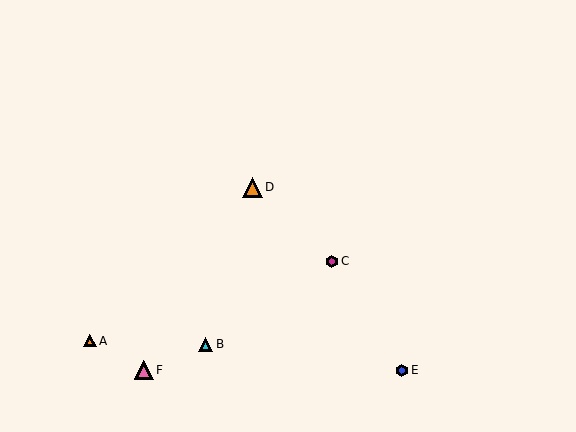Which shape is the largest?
The orange triangle (labeled D) is the largest.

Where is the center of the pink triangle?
The center of the pink triangle is at (144, 370).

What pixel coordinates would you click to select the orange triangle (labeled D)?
Click at (253, 187) to select the orange triangle D.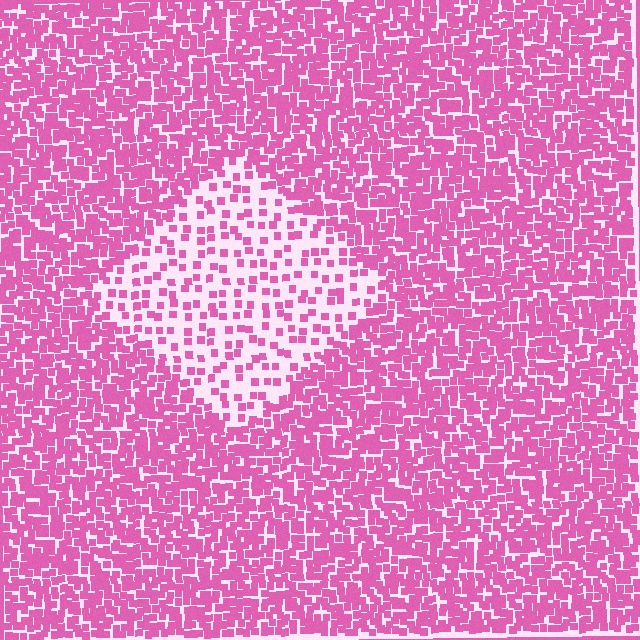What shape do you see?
I see a diamond.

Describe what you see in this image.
The image contains small pink elements arranged at two different densities. A diamond-shaped region is visible where the elements are less densely packed than the surrounding area.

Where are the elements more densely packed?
The elements are more densely packed outside the diamond boundary.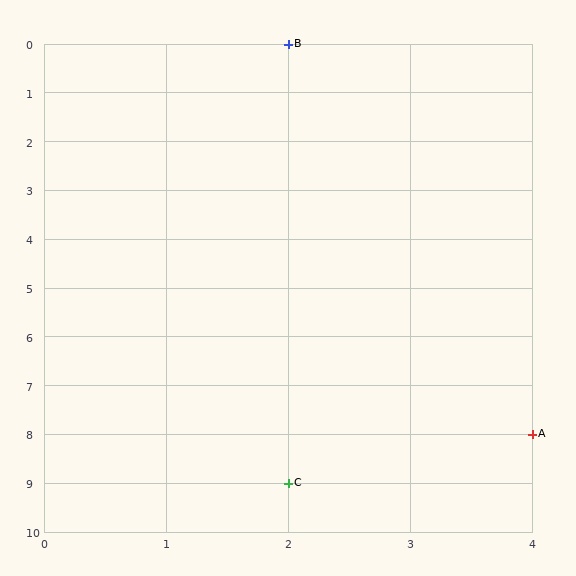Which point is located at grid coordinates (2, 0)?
Point B is at (2, 0).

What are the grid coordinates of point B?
Point B is at grid coordinates (2, 0).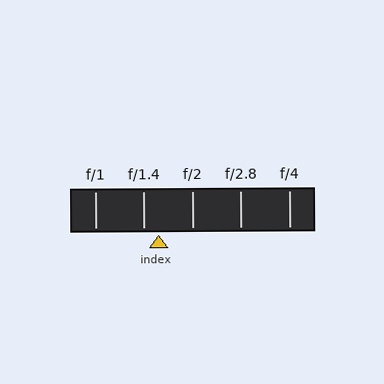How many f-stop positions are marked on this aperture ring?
There are 5 f-stop positions marked.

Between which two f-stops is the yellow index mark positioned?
The index mark is between f/1.4 and f/2.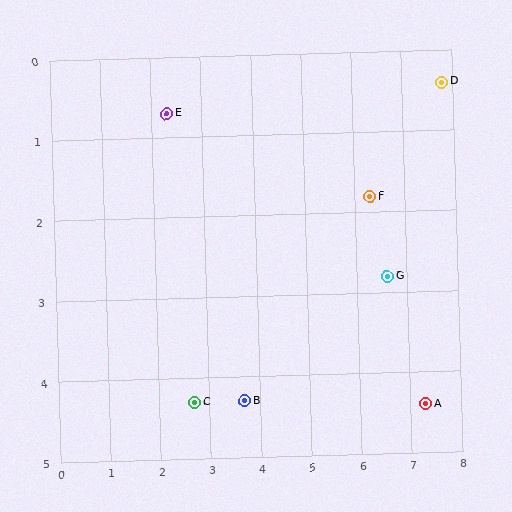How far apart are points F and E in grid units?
Points F and E are about 4.1 grid units apart.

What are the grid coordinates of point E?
Point E is at approximately (2.3, 0.7).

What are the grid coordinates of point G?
Point G is at approximately (6.6, 2.8).